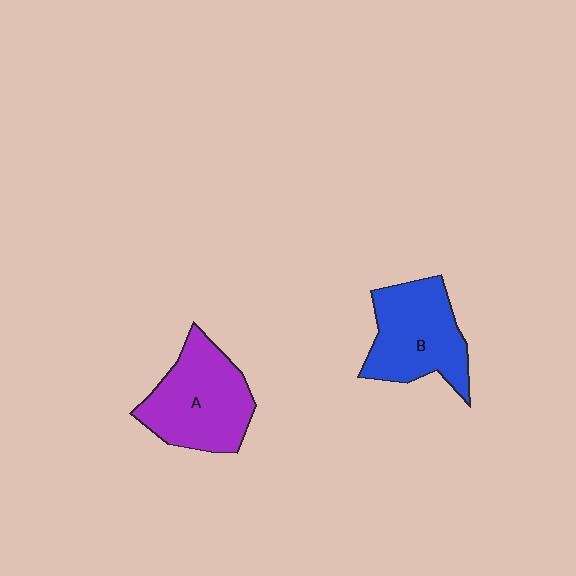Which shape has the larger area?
Shape A (purple).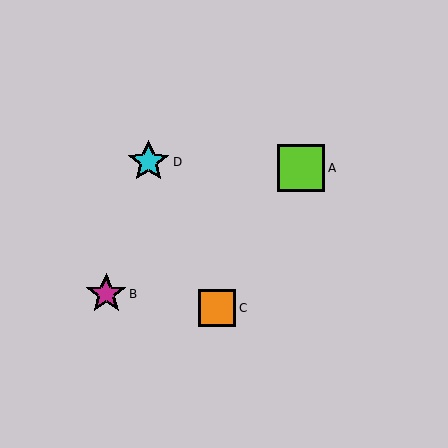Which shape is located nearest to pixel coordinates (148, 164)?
The cyan star (labeled D) at (148, 162) is nearest to that location.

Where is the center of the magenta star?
The center of the magenta star is at (106, 294).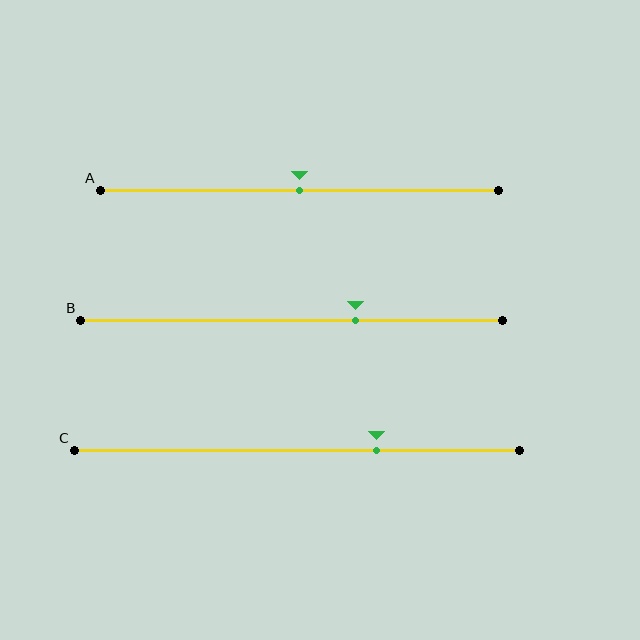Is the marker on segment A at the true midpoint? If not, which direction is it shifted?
Yes, the marker on segment A is at the true midpoint.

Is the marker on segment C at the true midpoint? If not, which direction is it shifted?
No, the marker on segment C is shifted to the right by about 18% of the segment length.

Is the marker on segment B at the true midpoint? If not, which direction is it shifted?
No, the marker on segment B is shifted to the right by about 15% of the segment length.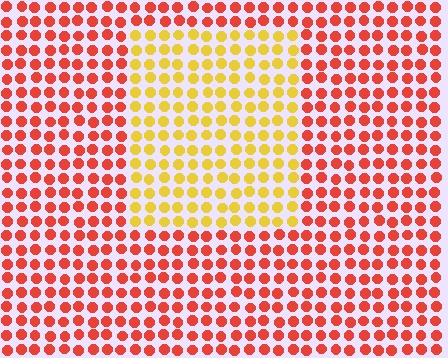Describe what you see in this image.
The image is filled with small red elements in a uniform arrangement. A rectangle-shaped region is visible where the elements are tinted to a slightly different hue, forming a subtle color boundary.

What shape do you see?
I see a rectangle.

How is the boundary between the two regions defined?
The boundary is defined purely by a slight shift in hue (about 47 degrees). Spacing, size, and orientation are identical on both sides.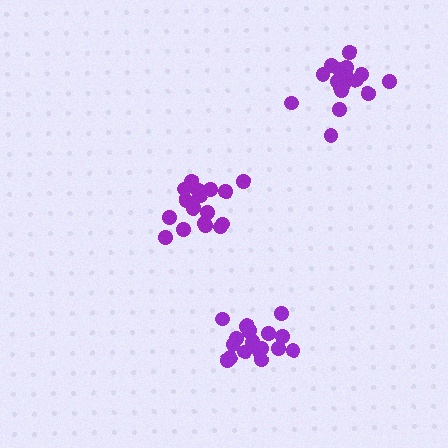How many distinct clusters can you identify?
There are 3 distinct clusters.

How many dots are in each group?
Group 1: 18 dots, Group 2: 16 dots, Group 3: 17 dots (51 total).